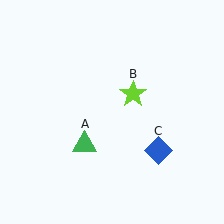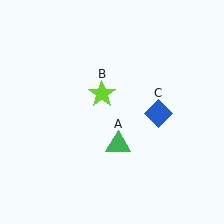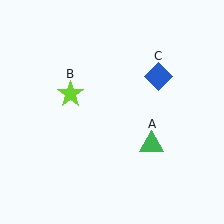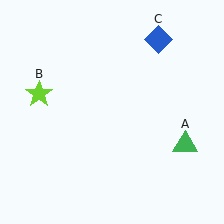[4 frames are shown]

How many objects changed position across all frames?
3 objects changed position: green triangle (object A), lime star (object B), blue diamond (object C).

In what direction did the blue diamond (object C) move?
The blue diamond (object C) moved up.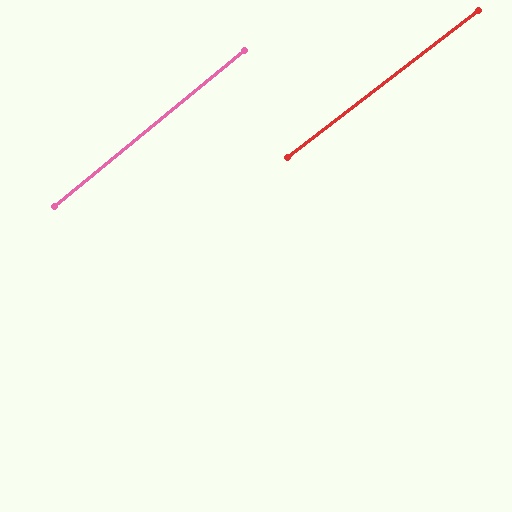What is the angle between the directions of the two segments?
Approximately 2 degrees.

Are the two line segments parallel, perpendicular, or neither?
Parallel — their directions differ by only 1.7°.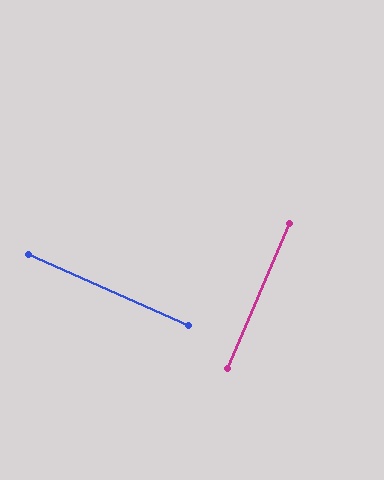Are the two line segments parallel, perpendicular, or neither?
Perpendicular — they meet at approximately 89°.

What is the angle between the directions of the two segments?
Approximately 89 degrees.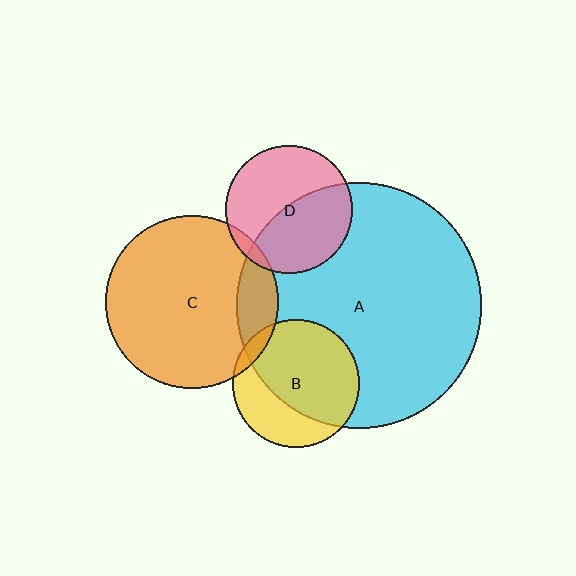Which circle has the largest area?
Circle A (cyan).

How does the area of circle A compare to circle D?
Approximately 3.7 times.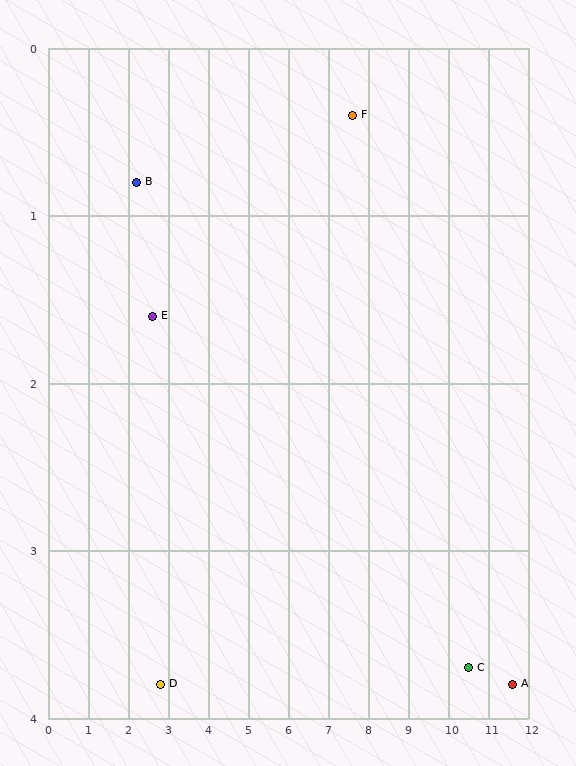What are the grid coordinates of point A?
Point A is at approximately (11.6, 3.8).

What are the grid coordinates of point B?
Point B is at approximately (2.2, 0.8).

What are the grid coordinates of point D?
Point D is at approximately (2.8, 3.8).